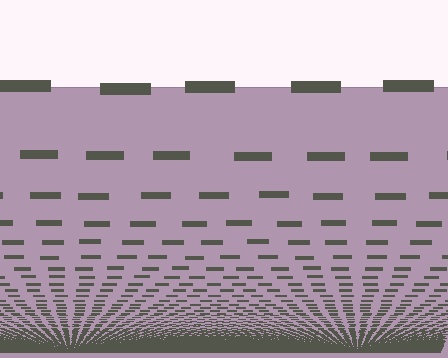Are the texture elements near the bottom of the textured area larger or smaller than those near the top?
Smaller. The gradient is inverted — elements near the bottom are smaller and denser.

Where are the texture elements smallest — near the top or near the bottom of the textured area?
Near the bottom.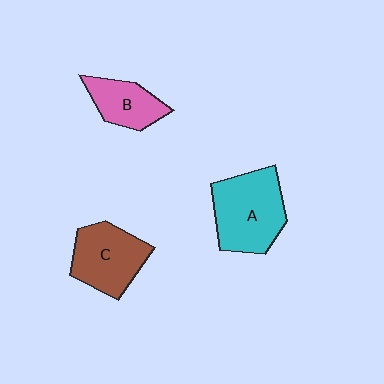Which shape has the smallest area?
Shape B (pink).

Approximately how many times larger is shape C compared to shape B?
Approximately 1.4 times.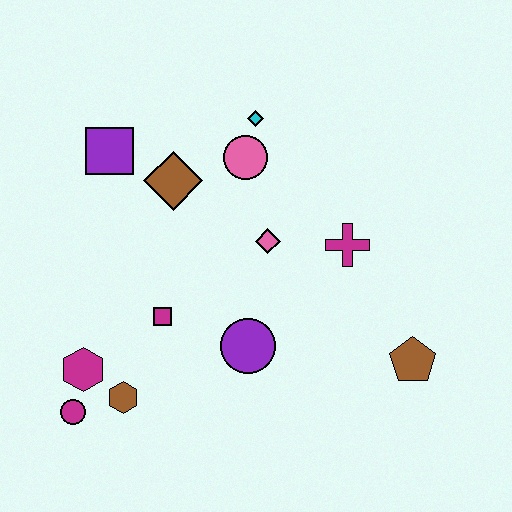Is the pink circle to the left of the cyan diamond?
Yes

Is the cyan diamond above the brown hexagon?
Yes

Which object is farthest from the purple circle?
The purple square is farthest from the purple circle.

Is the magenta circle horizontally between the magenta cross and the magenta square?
No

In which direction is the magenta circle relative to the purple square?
The magenta circle is below the purple square.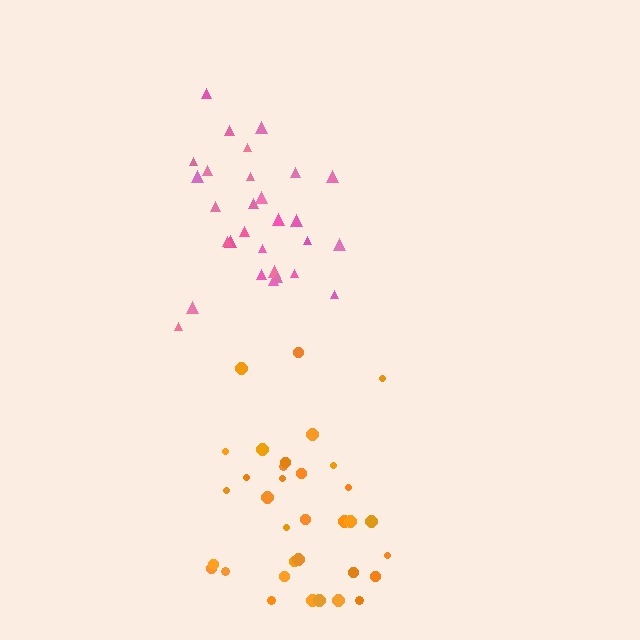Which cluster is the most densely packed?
Pink.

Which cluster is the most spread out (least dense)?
Orange.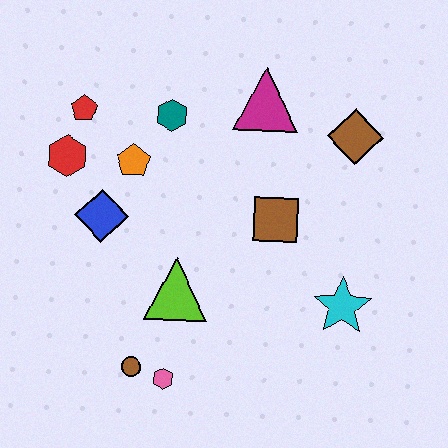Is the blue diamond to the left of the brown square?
Yes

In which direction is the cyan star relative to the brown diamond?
The cyan star is below the brown diamond.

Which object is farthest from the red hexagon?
The cyan star is farthest from the red hexagon.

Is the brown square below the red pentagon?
Yes